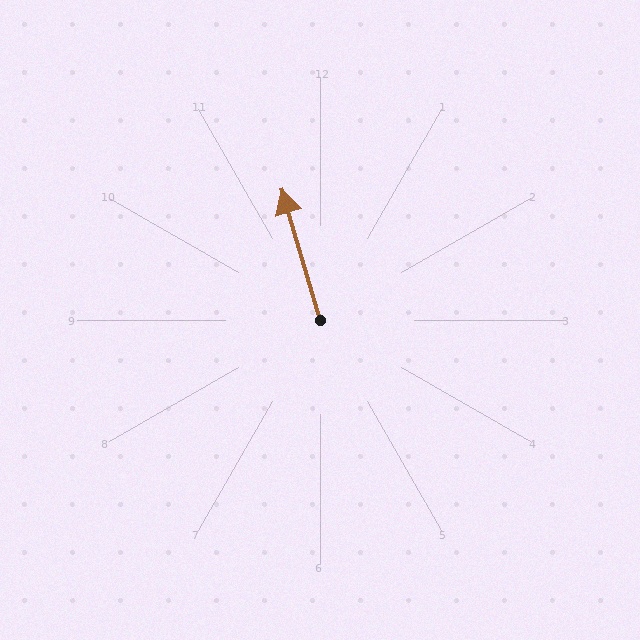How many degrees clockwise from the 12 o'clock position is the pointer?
Approximately 344 degrees.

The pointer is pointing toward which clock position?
Roughly 11 o'clock.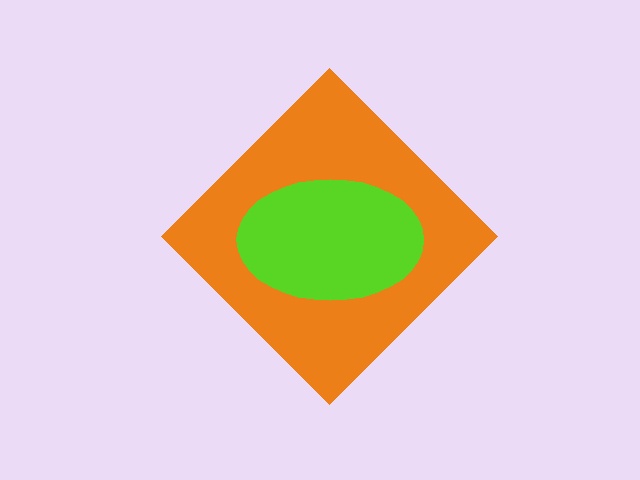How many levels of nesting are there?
2.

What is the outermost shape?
The orange diamond.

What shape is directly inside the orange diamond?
The lime ellipse.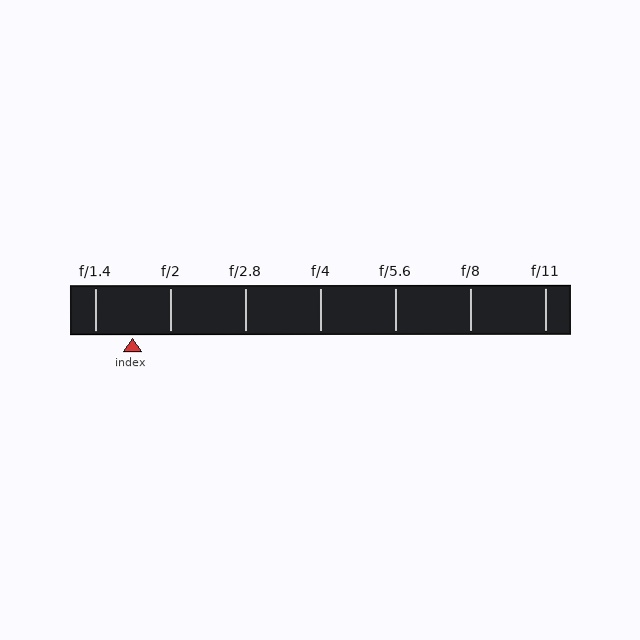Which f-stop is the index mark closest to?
The index mark is closest to f/2.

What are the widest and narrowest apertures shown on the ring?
The widest aperture shown is f/1.4 and the narrowest is f/11.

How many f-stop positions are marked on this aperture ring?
There are 7 f-stop positions marked.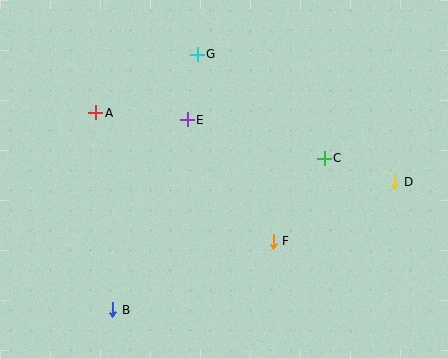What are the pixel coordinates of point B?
Point B is at (113, 310).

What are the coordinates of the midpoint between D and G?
The midpoint between D and G is at (296, 118).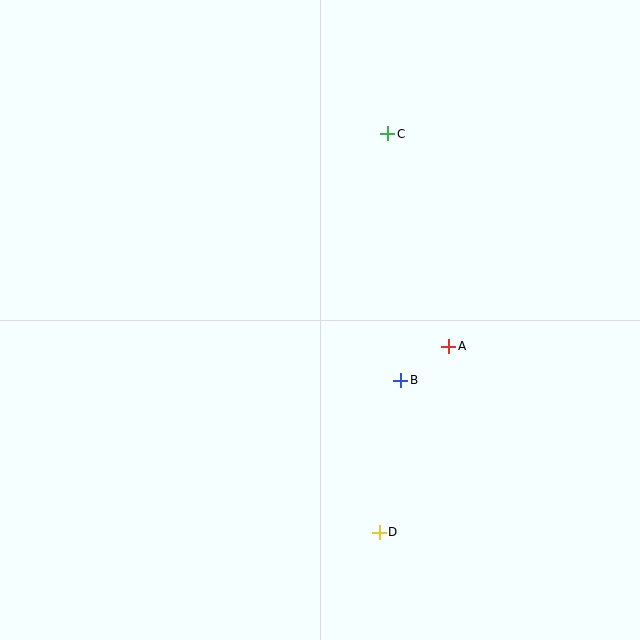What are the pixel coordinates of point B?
Point B is at (401, 380).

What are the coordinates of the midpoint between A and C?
The midpoint between A and C is at (418, 240).